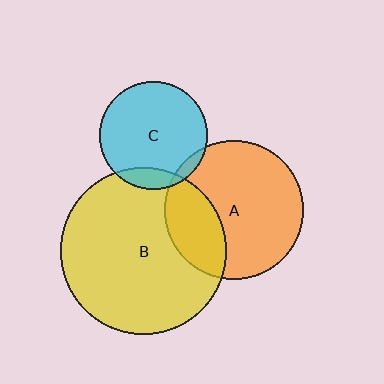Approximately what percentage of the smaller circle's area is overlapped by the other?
Approximately 10%.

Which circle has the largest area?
Circle B (yellow).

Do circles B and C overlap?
Yes.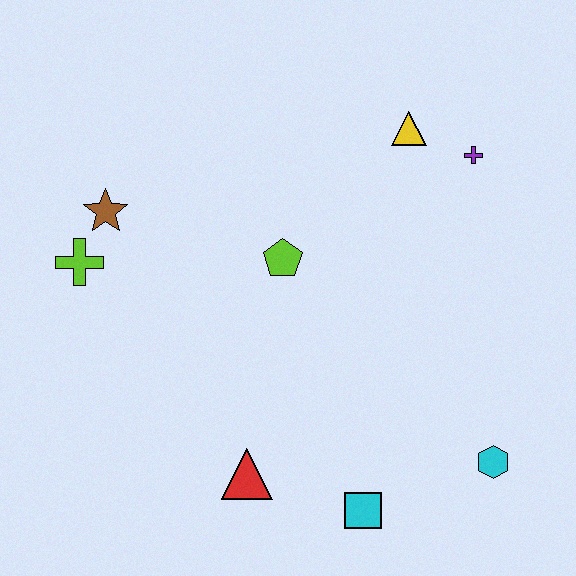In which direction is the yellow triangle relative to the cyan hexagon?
The yellow triangle is above the cyan hexagon.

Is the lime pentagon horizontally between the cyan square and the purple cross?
No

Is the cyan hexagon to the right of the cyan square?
Yes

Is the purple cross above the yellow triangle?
No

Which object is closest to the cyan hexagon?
The cyan square is closest to the cyan hexagon.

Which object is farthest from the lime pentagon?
The cyan hexagon is farthest from the lime pentagon.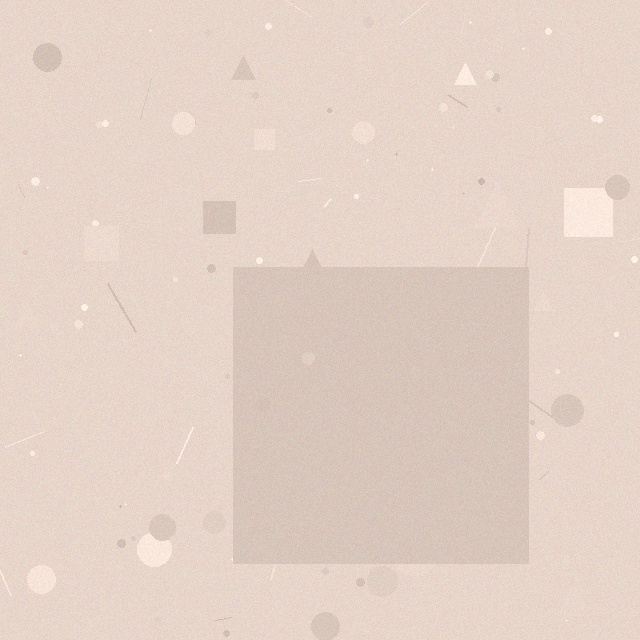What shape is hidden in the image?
A square is hidden in the image.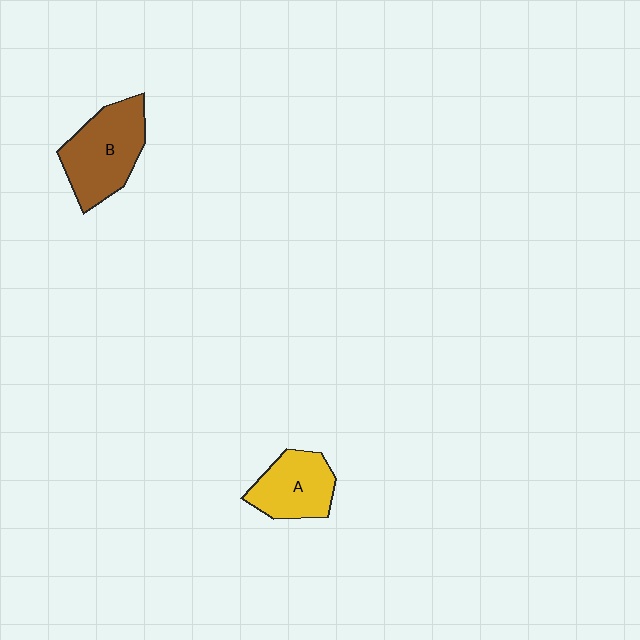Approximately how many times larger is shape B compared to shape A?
Approximately 1.3 times.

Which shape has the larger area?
Shape B (brown).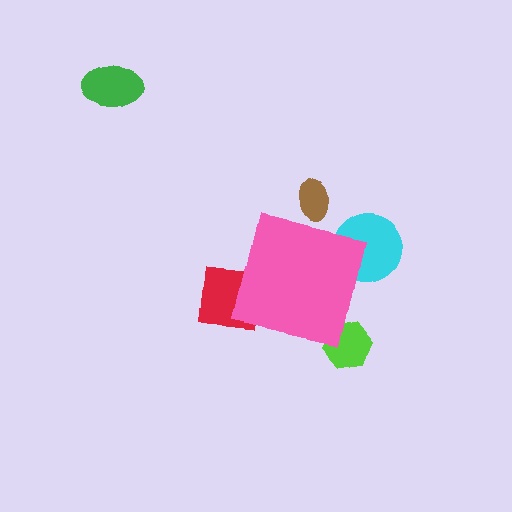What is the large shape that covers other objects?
A pink square.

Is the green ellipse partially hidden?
No, the green ellipse is fully visible.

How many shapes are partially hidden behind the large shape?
4 shapes are partially hidden.